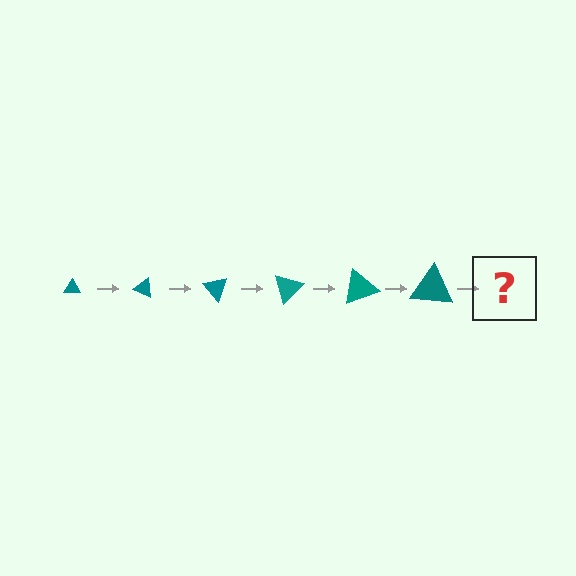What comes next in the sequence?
The next element should be a triangle, larger than the previous one and rotated 150 degrees from the start.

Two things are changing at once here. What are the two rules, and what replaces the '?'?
The two rules are that the triangle grows larger each step and it rotates 25 degrees each step. The '?' should be a triangle, larger than the previous one and rotated 150 degrees from the start.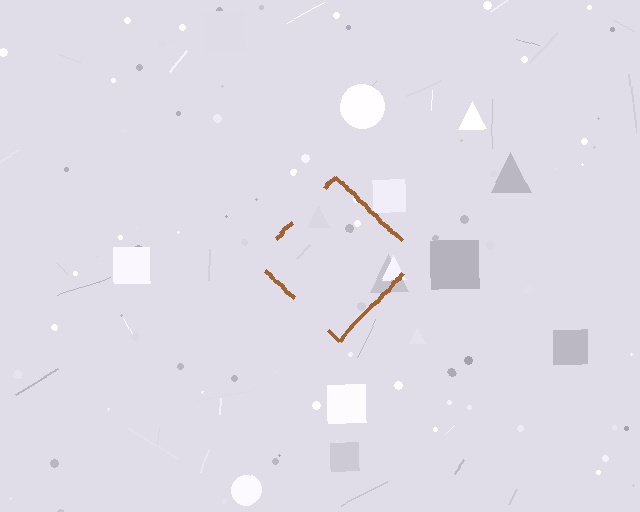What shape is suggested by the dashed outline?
The dashed outline suggests a diamond.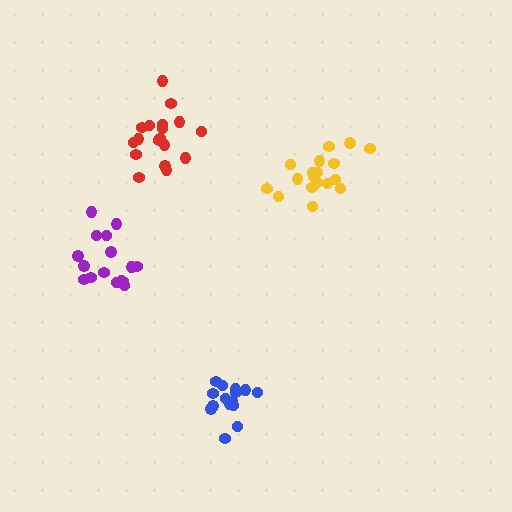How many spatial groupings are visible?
There are 4 spatial groupings.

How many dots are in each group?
Group 1: 18 dots, Group 2: 16 dots, Group 3: 15 dots, Group 4: 18 dots (67 total).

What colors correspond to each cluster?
The clusters are colored: yellow, purple, blue, red.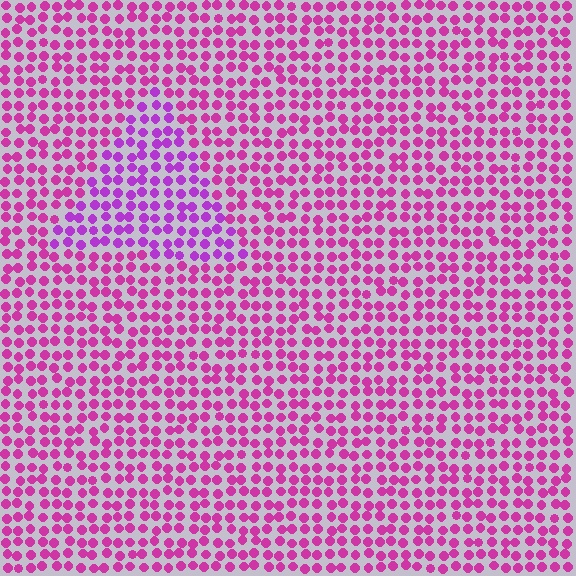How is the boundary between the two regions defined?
The boundary is defined purely by a slight shift in hue (about 28 degrees). Spacing, size, and orientation are identical on both sides.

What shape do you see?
I see a triangle.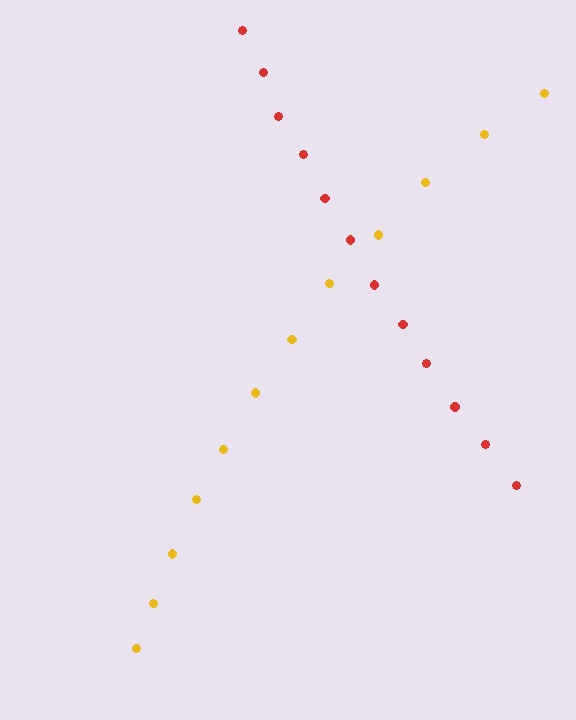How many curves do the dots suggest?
There are 2 distinct paths.